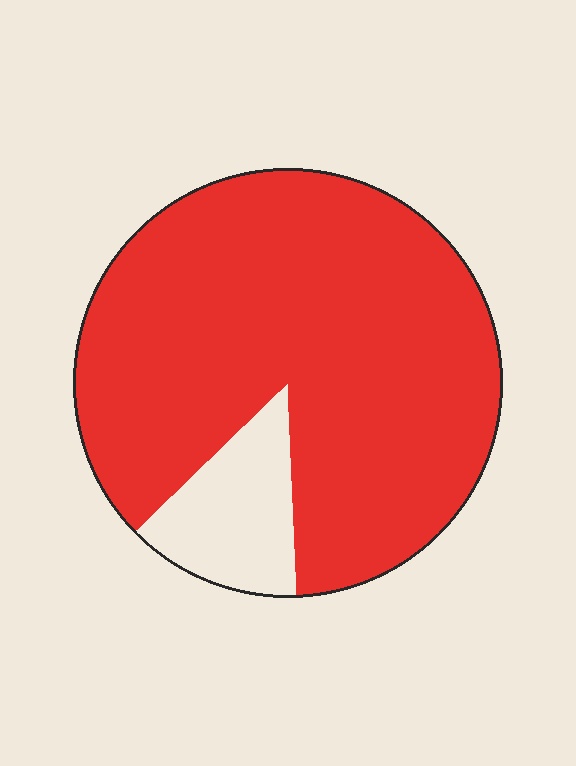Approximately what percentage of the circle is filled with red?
Approximately 85%.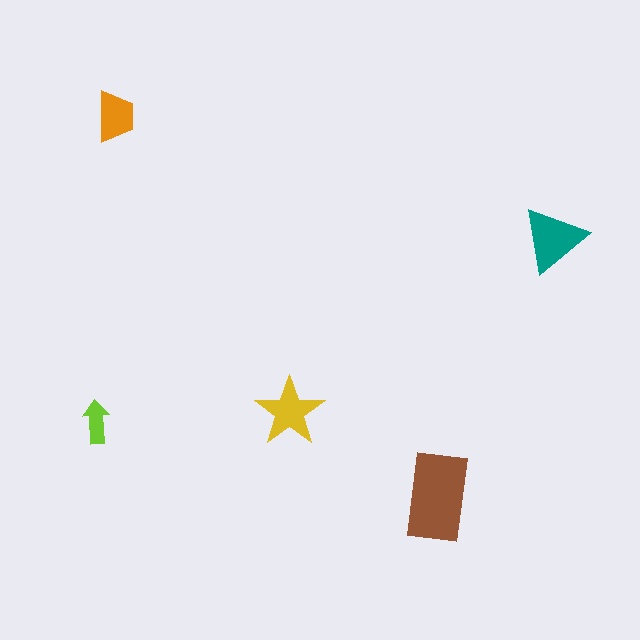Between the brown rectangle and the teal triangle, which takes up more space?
The brown rectangle.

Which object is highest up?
The orange trapezoid is topmost.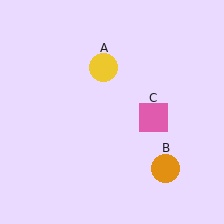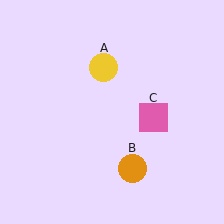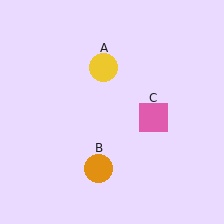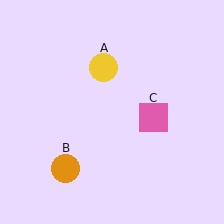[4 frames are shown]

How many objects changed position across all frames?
1 object changed position: orange circle (object B).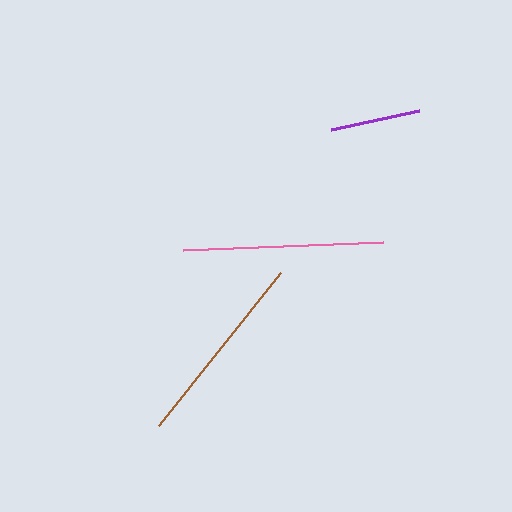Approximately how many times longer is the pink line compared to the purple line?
The pink line is approximately 2.2 times the length of the purple line.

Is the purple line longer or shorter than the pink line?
The pink line is longer than the purple line.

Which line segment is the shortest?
The purple line is the shortest at approximately 90 pixels.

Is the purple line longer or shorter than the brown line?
The brown line is longer than the purple line.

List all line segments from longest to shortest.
From longest to shortest: pink, brown, purple.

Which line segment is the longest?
The pink line is the longest at approximately 201 pixels.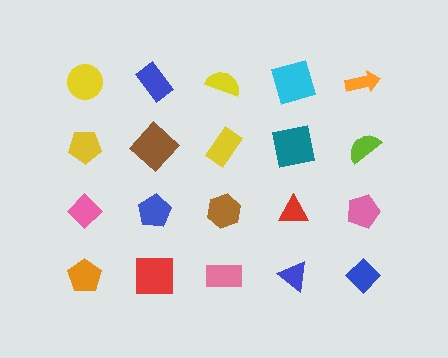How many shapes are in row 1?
5 shapes.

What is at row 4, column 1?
An orange pentagon.